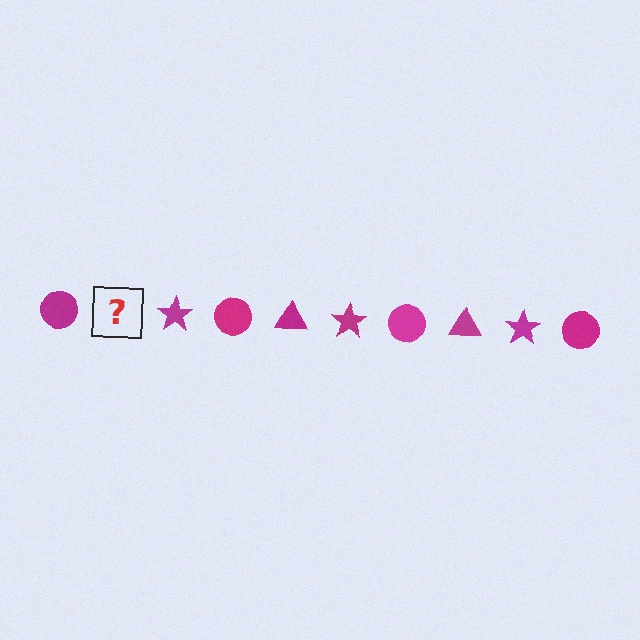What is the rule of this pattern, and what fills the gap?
The rule is that the pattern cycles through circle, triangle, star shapes in magenta. The gap should be filled with a magenta triangle.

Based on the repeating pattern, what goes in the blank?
The blank should be a magenta triangle.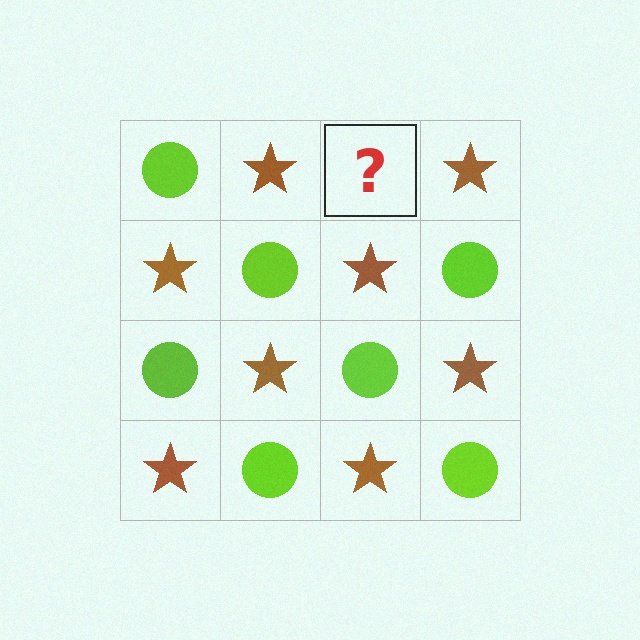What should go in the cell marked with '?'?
The missing cell should contain a lime circle.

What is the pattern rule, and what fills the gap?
The rule is that it alternates lime circle and brown star in a checkerboard pattern. The gap should be filled with a lime circle.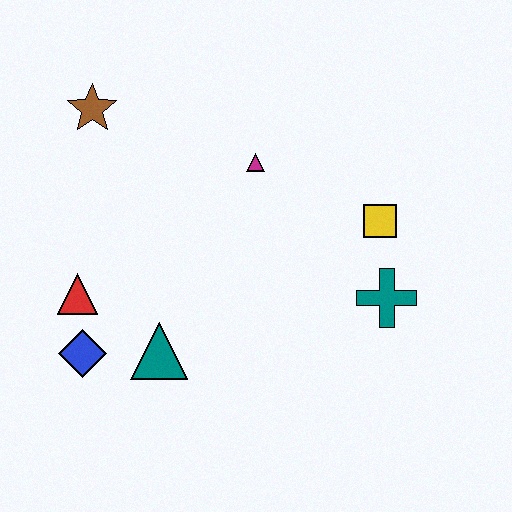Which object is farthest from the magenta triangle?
The blue diamond is farthest from the magenta triangle.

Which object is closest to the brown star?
The magenta triangle is closest to the brown star.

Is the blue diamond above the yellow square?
No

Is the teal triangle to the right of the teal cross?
No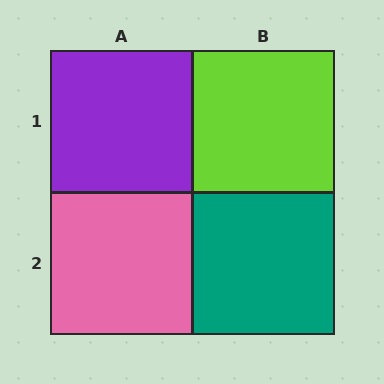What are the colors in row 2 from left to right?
Pink, teal.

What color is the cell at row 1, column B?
Lime.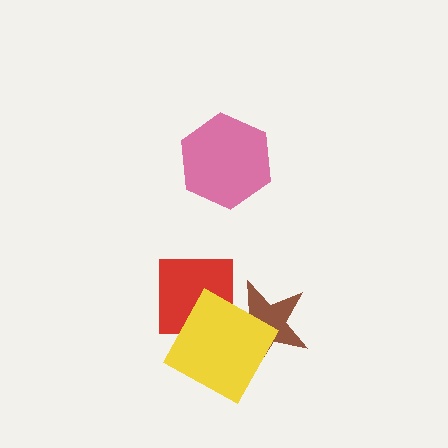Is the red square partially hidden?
Yes, it is partially covered by another shape.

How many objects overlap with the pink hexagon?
0 objects overlap with the pink hexagon.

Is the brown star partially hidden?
Yes, it is partially covered by another shape.